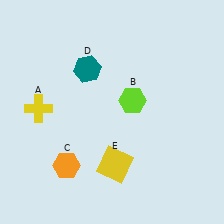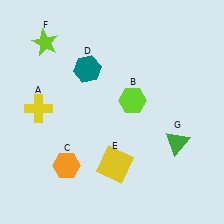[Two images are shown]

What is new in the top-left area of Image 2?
A lime star (F) was added in the top-left area of Image 2.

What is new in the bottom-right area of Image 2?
A green triangle (G) was added in the bottom-right area of Image 2.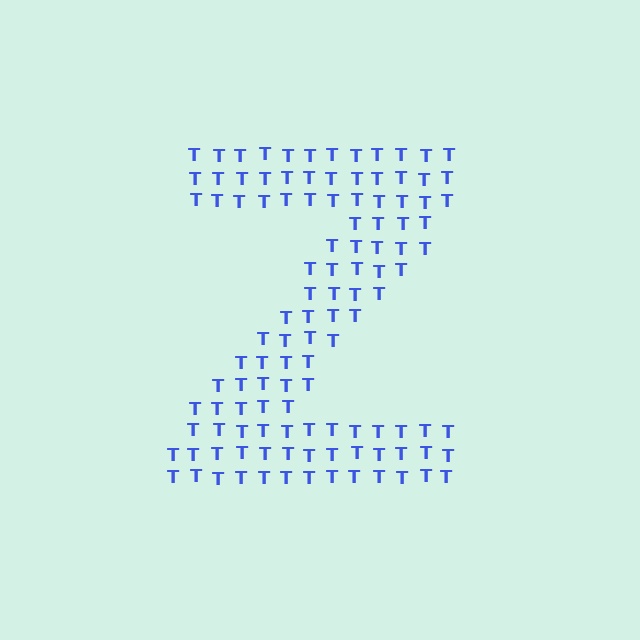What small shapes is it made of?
It is made of small letter T's.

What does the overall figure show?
The overall figure shows the letter Z.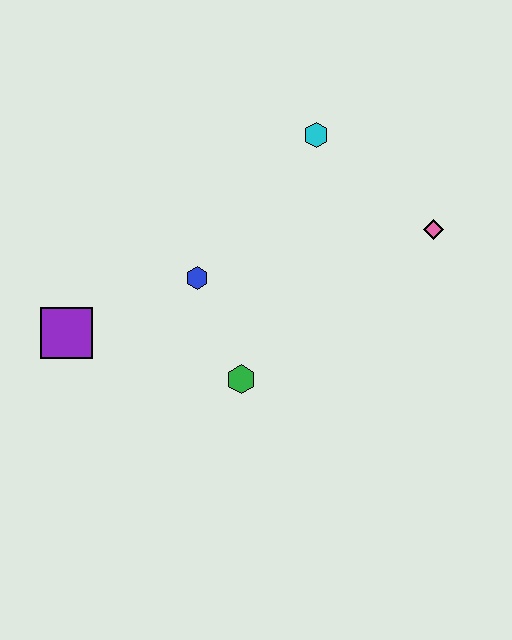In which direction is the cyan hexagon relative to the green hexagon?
The cyan hexagon is above the green hexagon.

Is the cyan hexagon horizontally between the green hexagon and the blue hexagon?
No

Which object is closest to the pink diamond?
The cyan hexagon is closest to the pink diamond.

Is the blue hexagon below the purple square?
No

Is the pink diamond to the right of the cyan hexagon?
Yes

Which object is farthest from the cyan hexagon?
The purple square is farthest from the cyan hexagon.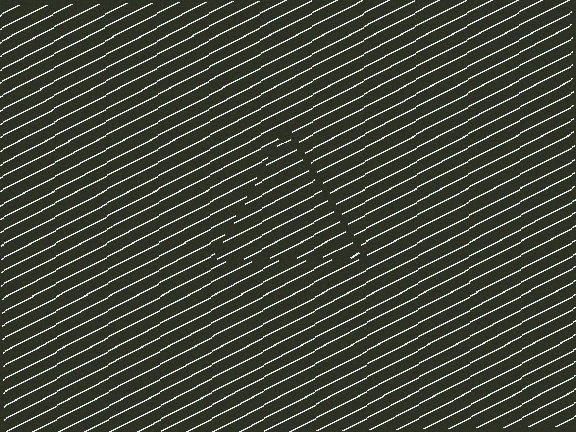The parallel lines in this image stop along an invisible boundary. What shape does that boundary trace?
An illusory triangle. The interior of the shape contains the same grating, shifted by half a period — the contour is defined by the phase discontinuity where line-ends from the inner and outer gratings abut.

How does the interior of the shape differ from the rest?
The interior of the shape contains the same grating, shifted by half a period — the contour is defined by the phase discontinuity where line-ends from the inner and outer gratings abut.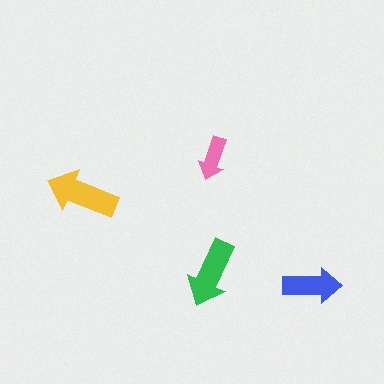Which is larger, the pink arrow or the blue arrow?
The blue one.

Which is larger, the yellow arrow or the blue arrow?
The yellow one.